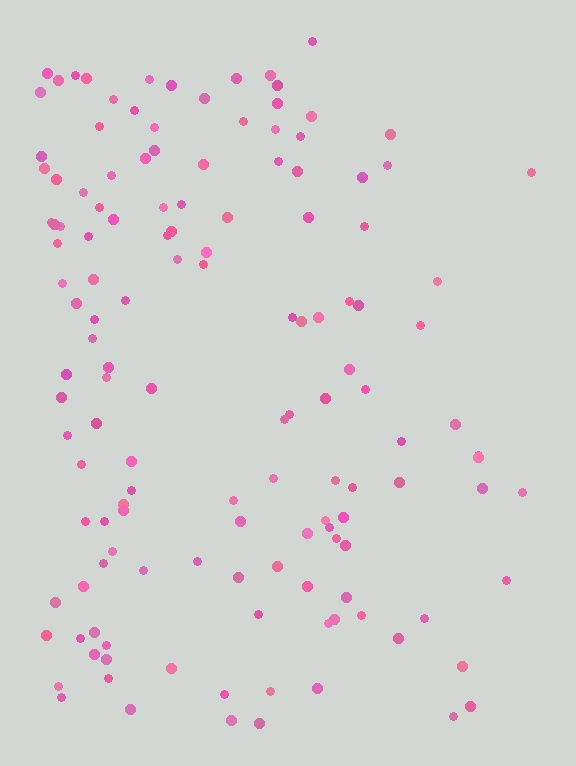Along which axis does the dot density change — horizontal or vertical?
Horizontal.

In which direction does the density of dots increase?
From right to left, with the left side densest.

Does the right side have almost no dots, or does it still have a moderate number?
Still a moderate number, just noticeably fewer than the left.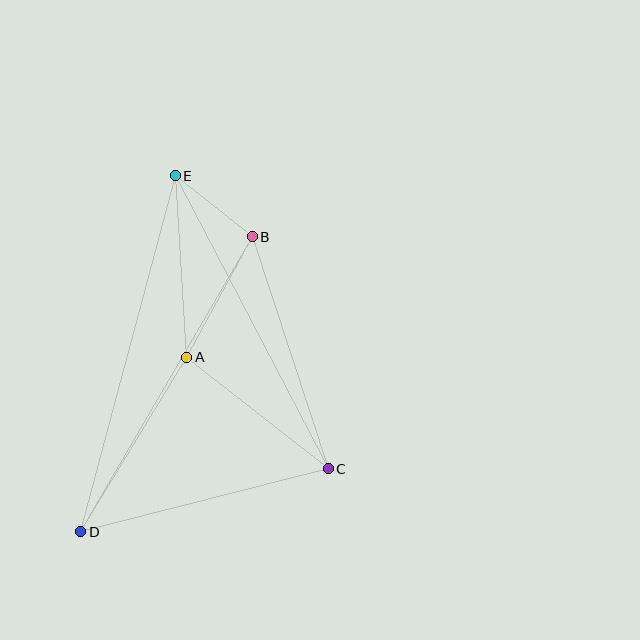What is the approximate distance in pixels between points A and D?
The distance between A and D is approximately 205 pixels.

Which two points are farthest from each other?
Points D and E are farthest from each other.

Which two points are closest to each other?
Points B and E are closest to each other.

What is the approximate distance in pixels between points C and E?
The distance between C and E is approximately 331 pixels.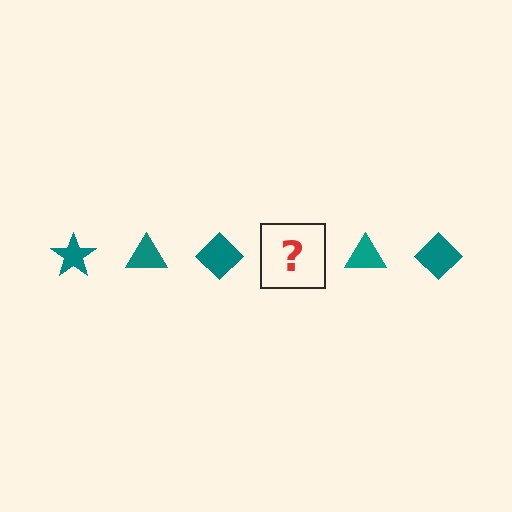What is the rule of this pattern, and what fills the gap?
The rule is that the pattern cycles through star, triangle, diamond shapes in teal. The gap should be filled with a teal star.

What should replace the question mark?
The question mark should be replaced with a teal star.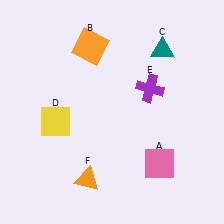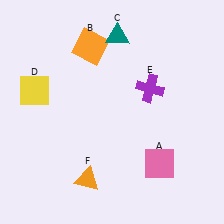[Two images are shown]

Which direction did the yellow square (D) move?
The yellow square (D) moved up.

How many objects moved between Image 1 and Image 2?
2 objects moved between the two images.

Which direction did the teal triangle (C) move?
The teal triangle (C) moved left.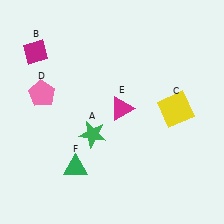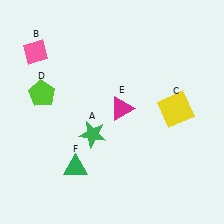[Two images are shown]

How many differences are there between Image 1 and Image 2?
There are 2 differences between the two images.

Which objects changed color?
B changed from magenta to pink. D changed from pink to lime.